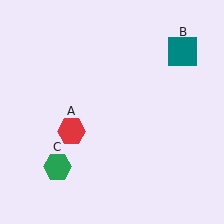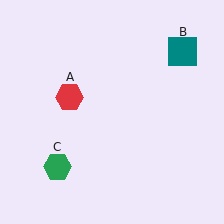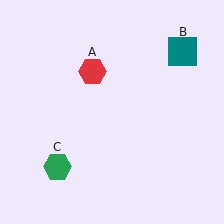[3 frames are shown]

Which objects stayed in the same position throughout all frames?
Teal square (object B) and green hexagon (object C) remained stationary.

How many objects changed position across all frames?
1 object changed position: red hexagon (object A).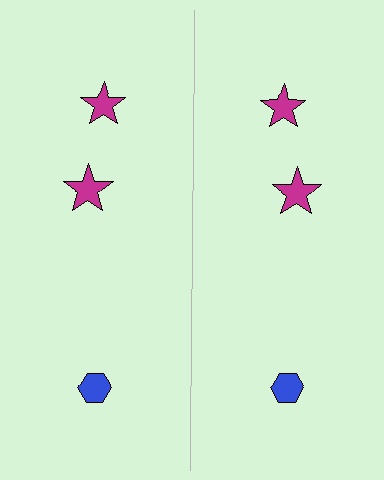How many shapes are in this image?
There are 6 shapes in this image.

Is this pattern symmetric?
Yes, this pattern has bilateral (reflection) symmetry.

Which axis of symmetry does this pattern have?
The pattern has a vertical axis of symmetry running through the center of the image.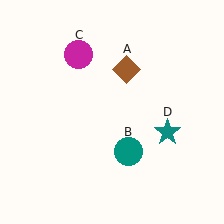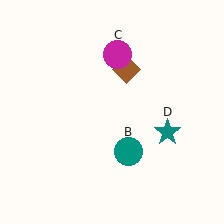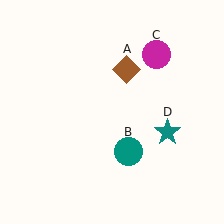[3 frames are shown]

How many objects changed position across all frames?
1 object changed position: magenta circle (object C).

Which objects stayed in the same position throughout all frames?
Brown diamond (object A) and teal circle (object B) and teal star (object D) remained stationary.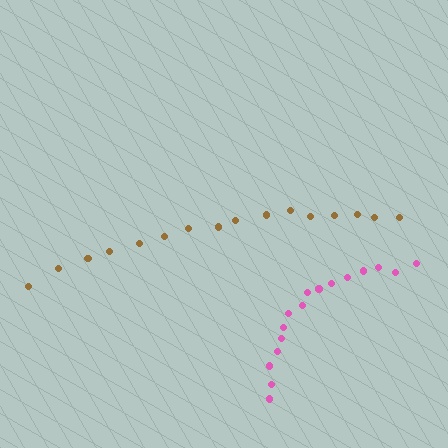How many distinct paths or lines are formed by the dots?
There are 2 distinct paths.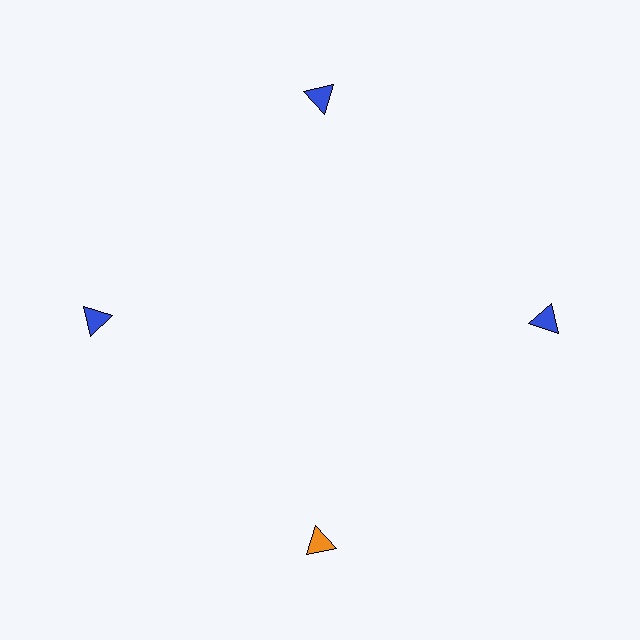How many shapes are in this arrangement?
There are 4 shapes arranged in a ring pattern.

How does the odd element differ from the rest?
It has a different color: orange instead of blue.